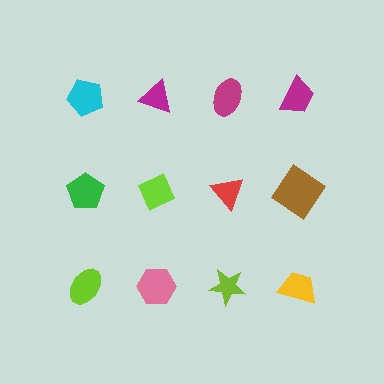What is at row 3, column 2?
A pink hexagon.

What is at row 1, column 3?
A magenta ellipse.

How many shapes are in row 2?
4 shapes.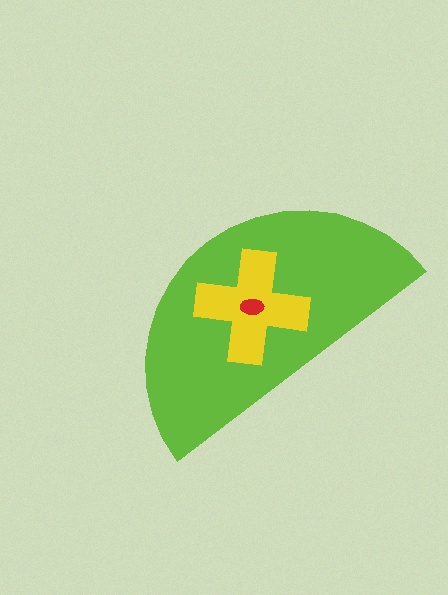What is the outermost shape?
The lime semicircle.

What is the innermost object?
The red ellipse.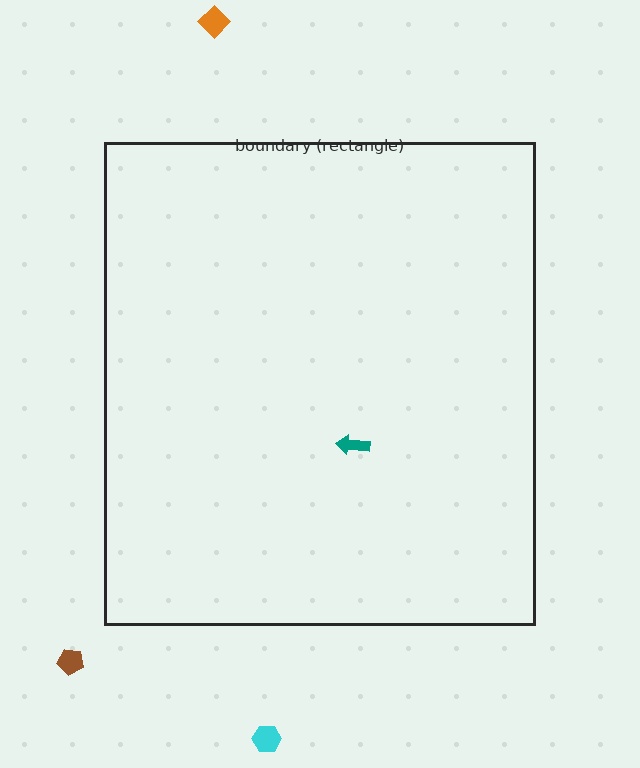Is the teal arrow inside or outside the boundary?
Inside.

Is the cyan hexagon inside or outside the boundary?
Outside.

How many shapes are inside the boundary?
1 inside, 3 outside.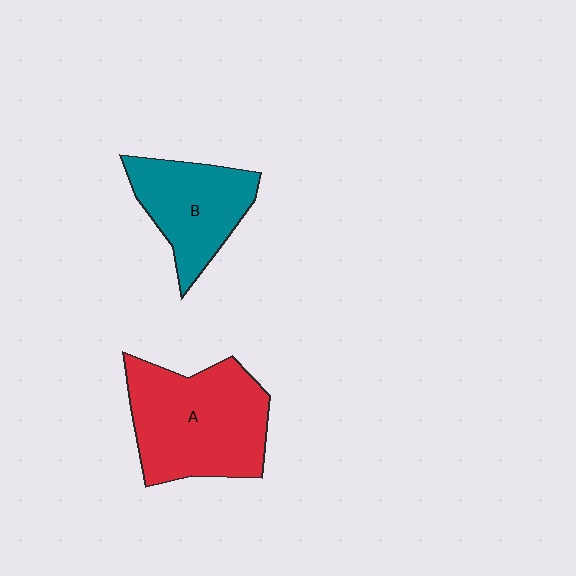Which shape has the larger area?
Shape A (red).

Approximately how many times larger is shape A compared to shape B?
Approximately 1.5 times.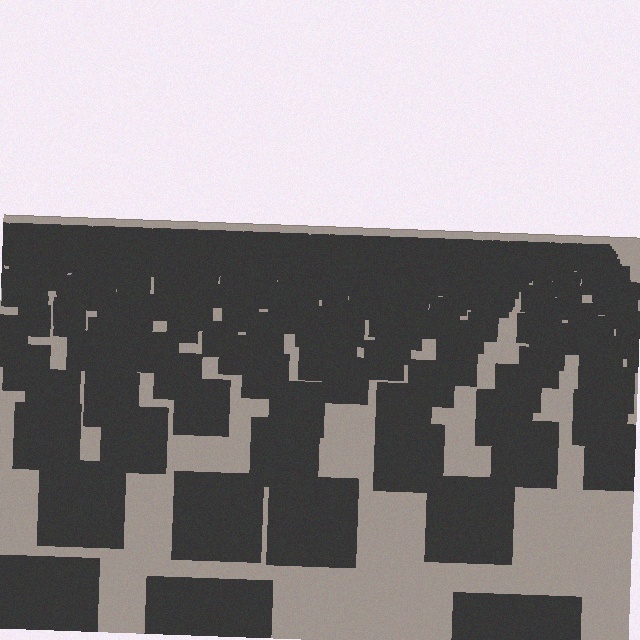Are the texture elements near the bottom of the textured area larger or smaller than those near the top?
Larger. Near the bottom, elements are closer to the viewer and appear at a bigger on-screen size.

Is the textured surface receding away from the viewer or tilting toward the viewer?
The surface is receding away from the viewer. Texture elements get smaller and denser toward the top.